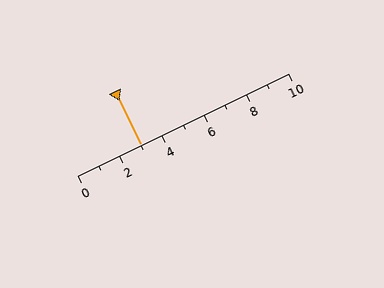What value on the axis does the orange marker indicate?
The marker indicates approximately 3.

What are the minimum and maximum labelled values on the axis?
The axis runs from 0 to 10.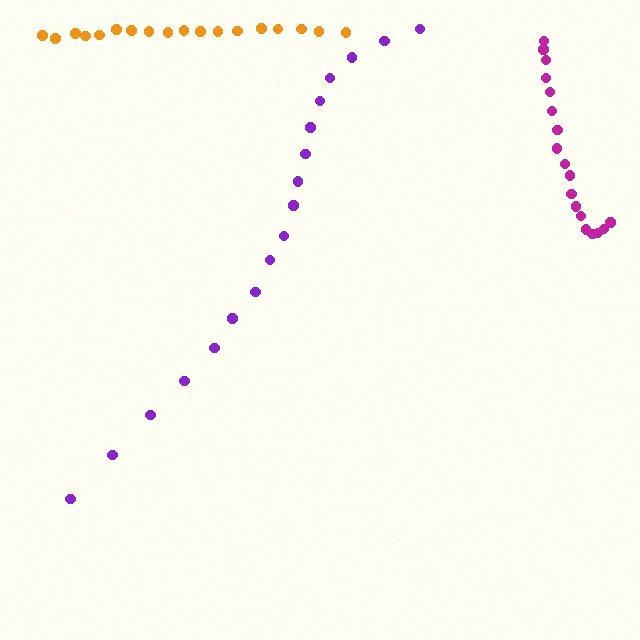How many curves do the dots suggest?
There are 3 distinct paths.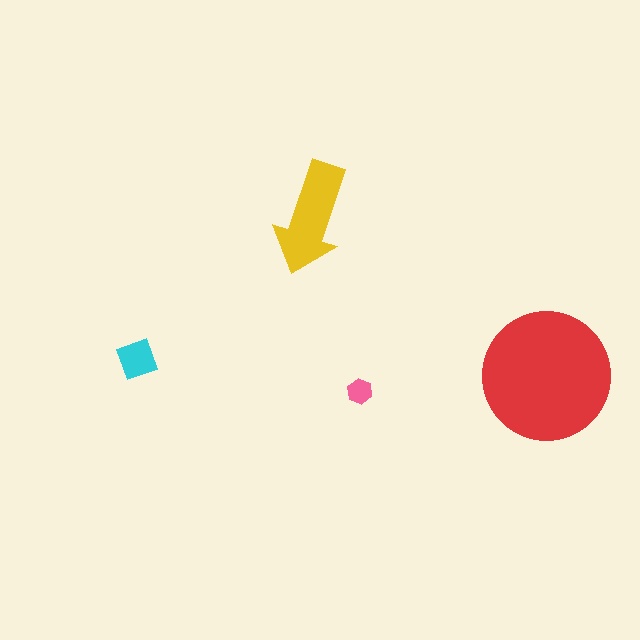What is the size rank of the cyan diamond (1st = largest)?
3rd.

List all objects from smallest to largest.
The pink hexagon, the cyan diamond, the yellow arrow, the red circle.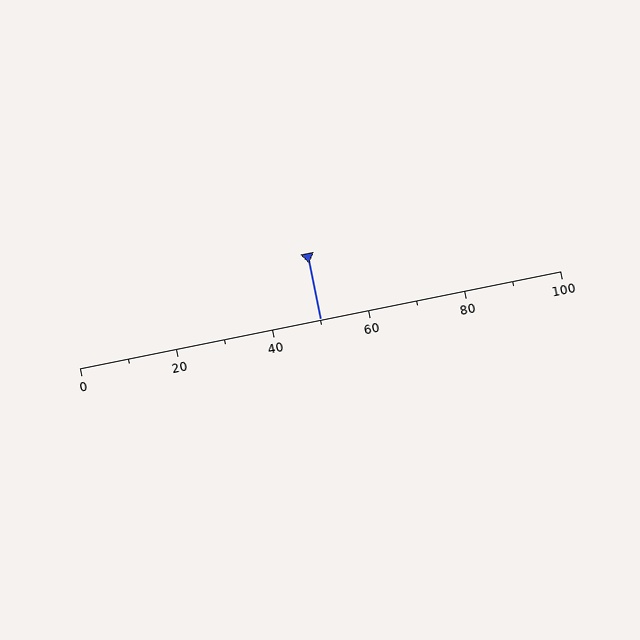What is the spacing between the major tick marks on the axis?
The major ticks are spaced 20 apart.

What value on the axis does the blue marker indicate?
The marker indicates approximately 50.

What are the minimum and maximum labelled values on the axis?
The axis runs from 0 to 100.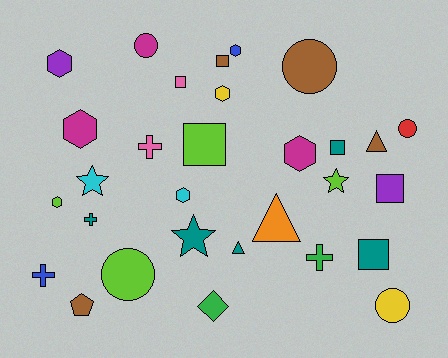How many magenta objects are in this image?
There are 3 magenta objects.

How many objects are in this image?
There are 30 objects.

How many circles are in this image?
There are 5 circles.